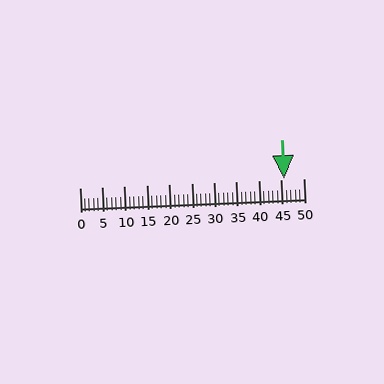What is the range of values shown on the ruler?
The ruler shows values from 0 to 50.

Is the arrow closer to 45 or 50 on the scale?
The arrow is closer to 45.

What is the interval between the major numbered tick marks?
The major tick marks are spaced 5 units apart.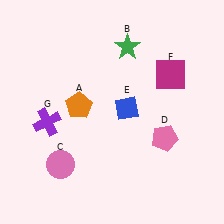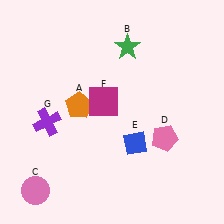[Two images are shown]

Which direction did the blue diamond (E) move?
The blue diamond (E) moved down.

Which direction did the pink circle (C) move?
The pink circle (C) moved down.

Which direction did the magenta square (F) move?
The magenta square (F) moved left.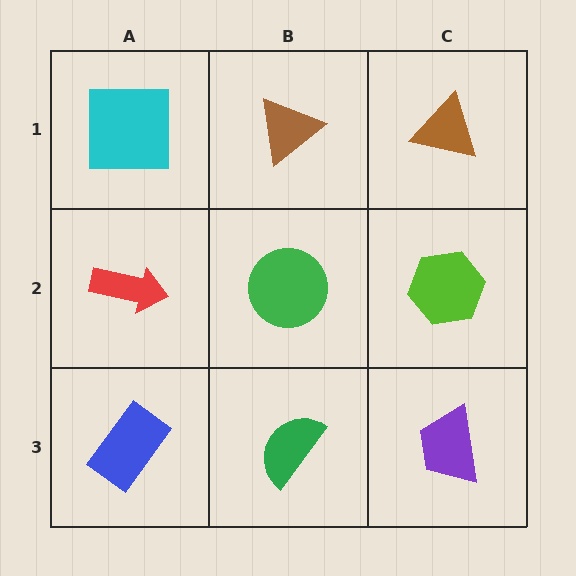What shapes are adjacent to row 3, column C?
A lime hexagon (row 2, column C), a green semicircle (row 3, column B).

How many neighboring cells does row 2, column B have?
4.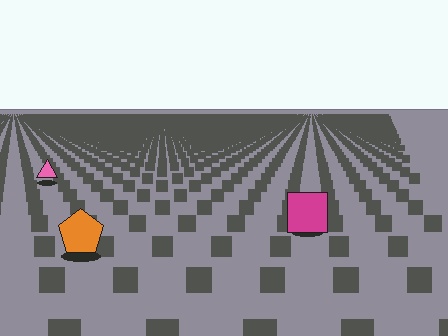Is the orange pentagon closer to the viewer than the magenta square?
Yes. The orange pentagon is closer — you can tell from the texture gradient: the ground texture is coarser near it.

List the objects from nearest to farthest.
From nearest to farthest: the orange pentagon, the magenta square, the pink triangle.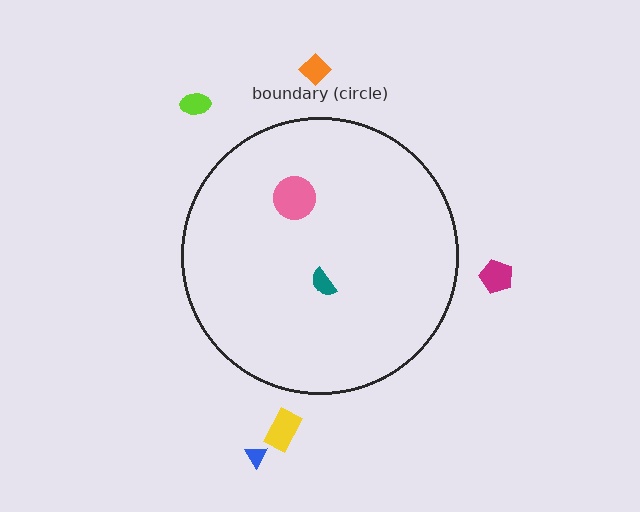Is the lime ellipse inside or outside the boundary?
Outside.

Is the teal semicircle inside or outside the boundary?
Inside.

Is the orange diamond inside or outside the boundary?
Outside.